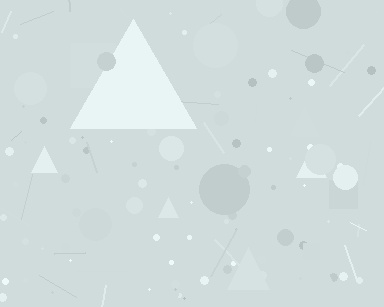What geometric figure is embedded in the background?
A triangle is embedded in the background.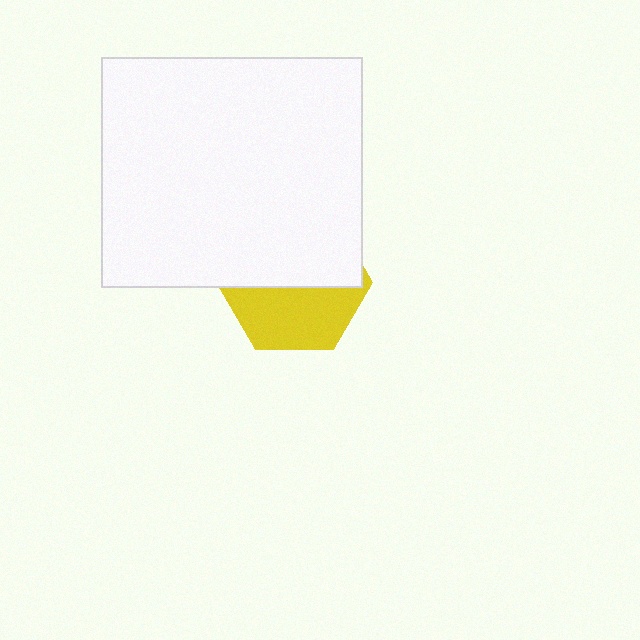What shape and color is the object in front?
The object in front is a white rectangle.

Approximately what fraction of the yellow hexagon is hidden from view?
Roughly 55% of the yellow hexagon is hidden behind the white rectangle.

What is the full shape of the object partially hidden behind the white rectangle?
The partially hidden object is a yellow hexagon.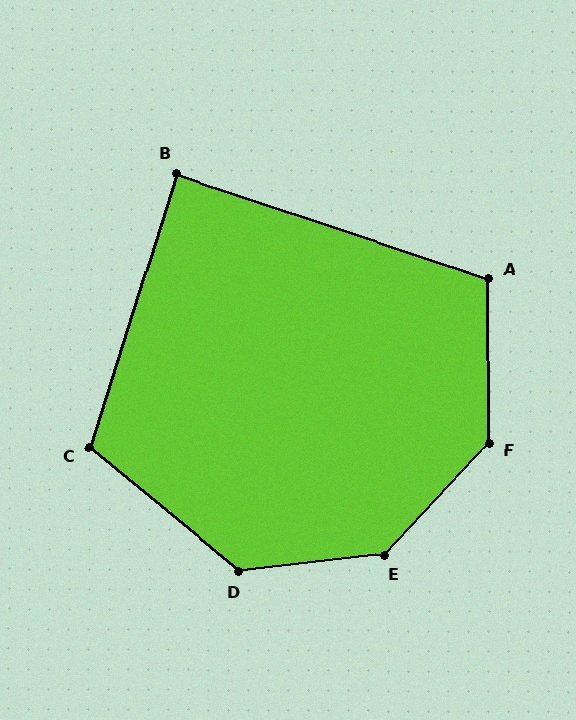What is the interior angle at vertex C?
Approximately 112 degrees (obtuse).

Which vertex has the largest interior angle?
E, at approximately 140 degrees.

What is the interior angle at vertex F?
Approximately 137 degrees (obtuse).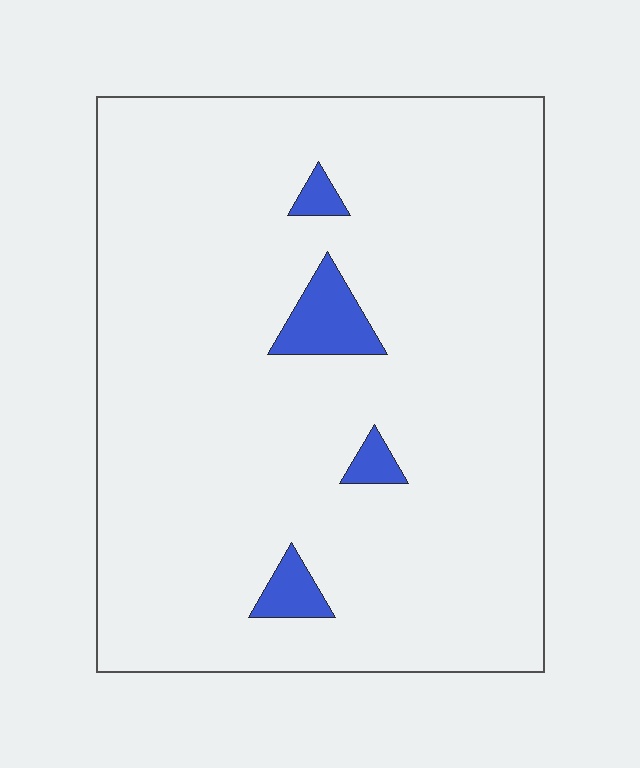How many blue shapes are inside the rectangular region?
4.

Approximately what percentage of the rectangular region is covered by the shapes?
Approximately 5%.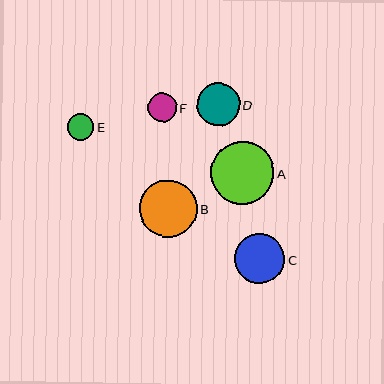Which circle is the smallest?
Circle E is the smallest with a size of approximately 27 pixels.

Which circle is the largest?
Circle A is the largest with a size of approximately 63 pixels.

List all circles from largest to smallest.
From largest to smallest: A, B, C, D, F, E.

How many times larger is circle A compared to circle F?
Circle A is approximately 2.2 times the size of circle F.